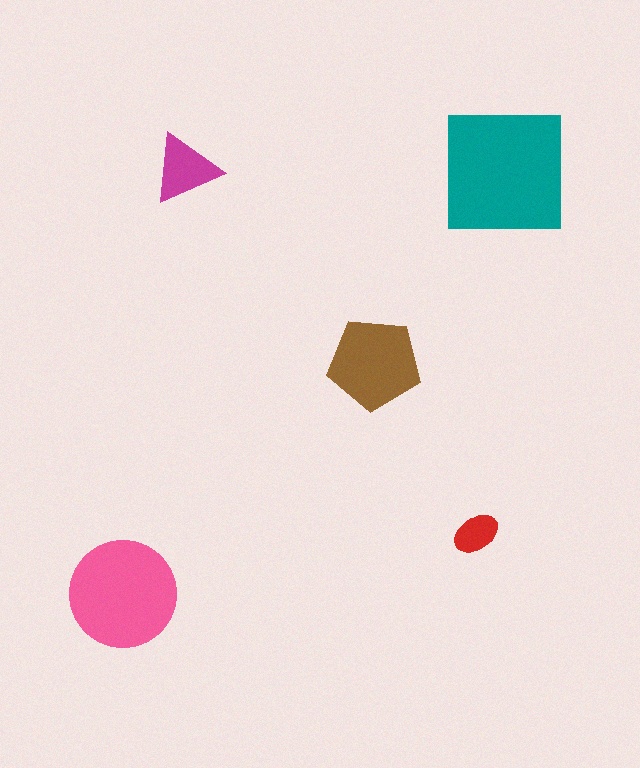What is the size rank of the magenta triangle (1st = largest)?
4th.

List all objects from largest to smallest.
The teal square, the pink circle, the brown pentagon, the magenta triangle, the red ellipse.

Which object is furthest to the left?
The pink circle is leftmost.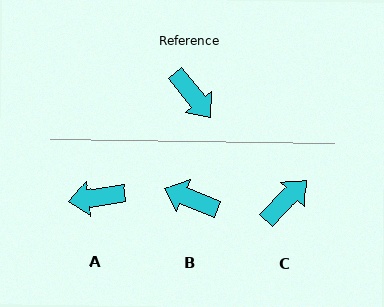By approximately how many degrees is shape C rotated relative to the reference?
Approximately 98 degrees counter-clockwise.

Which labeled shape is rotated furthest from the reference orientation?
B, about 150 degrees away.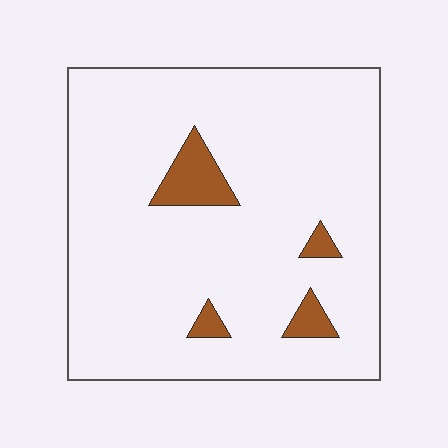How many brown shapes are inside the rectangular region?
4.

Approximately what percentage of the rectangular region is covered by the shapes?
Approximately 5%.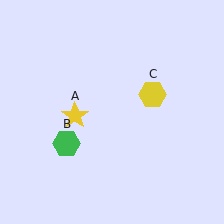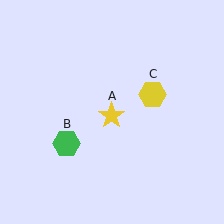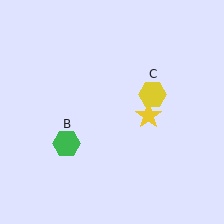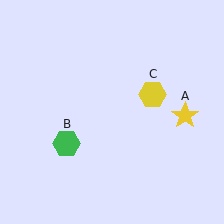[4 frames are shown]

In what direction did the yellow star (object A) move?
The yellow star (object A) moved right.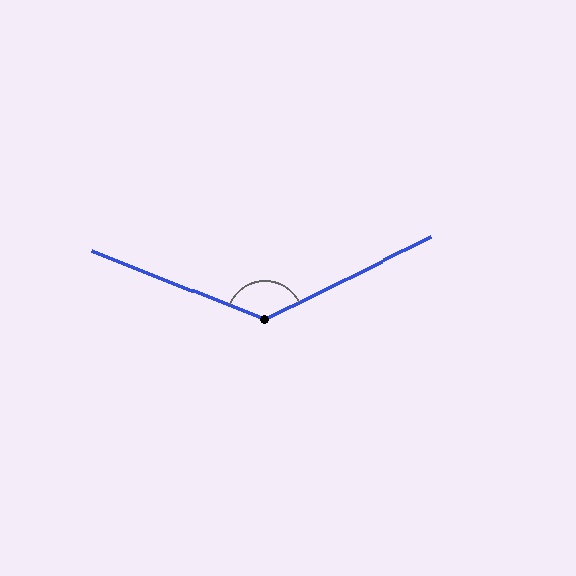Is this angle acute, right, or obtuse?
It is obtuse.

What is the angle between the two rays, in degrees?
Approximately 132 degrees.